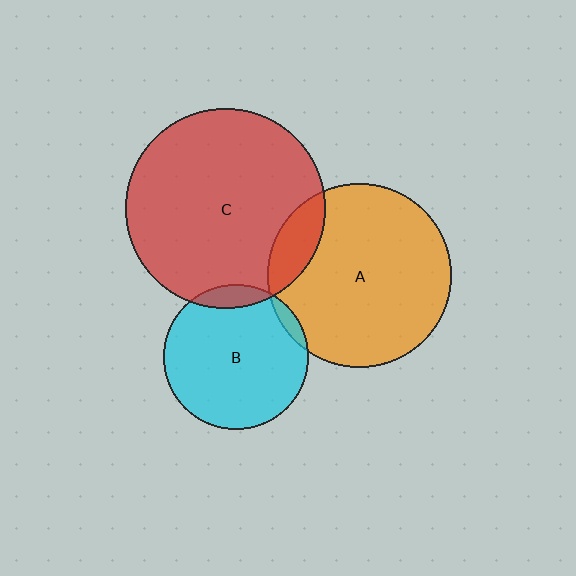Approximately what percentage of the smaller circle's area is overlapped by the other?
Approximately 10%.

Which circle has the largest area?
Circle C (red).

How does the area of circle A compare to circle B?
Approximately 1.6 times.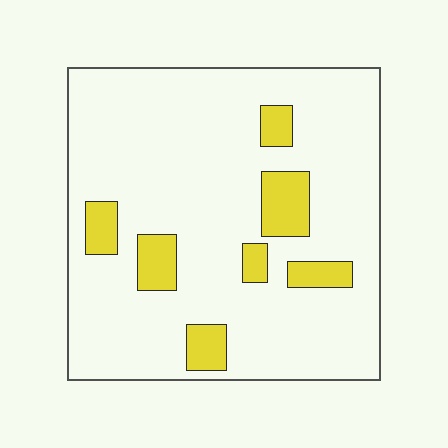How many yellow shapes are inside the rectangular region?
7.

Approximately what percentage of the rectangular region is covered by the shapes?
Approximately 15%.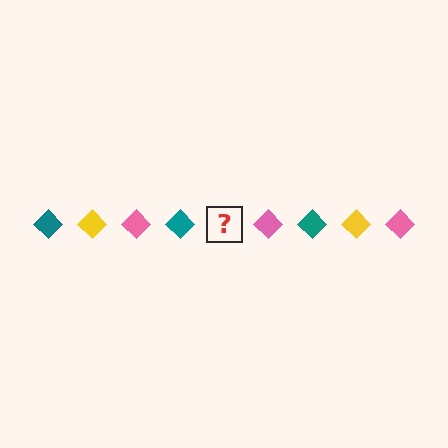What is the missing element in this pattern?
The missing element is a yellow diamond.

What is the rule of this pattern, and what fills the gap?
The rule is that the pattern cycles through teal, yellow, pink diamonds. The gap should be filled with a yellow diamond.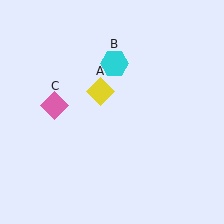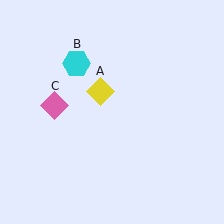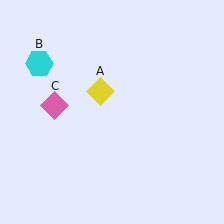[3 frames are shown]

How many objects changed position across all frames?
1 object changed position: cyan hexagon (object B).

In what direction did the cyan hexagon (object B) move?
The cyan hexagon (object B) moved left.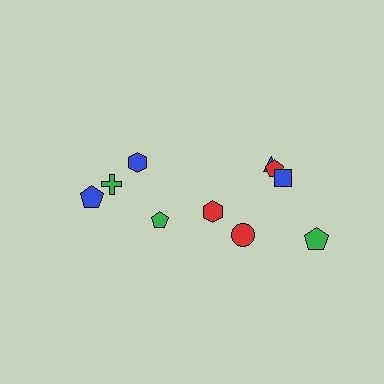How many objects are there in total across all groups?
There are 10 objects.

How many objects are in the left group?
There are 4 objects.